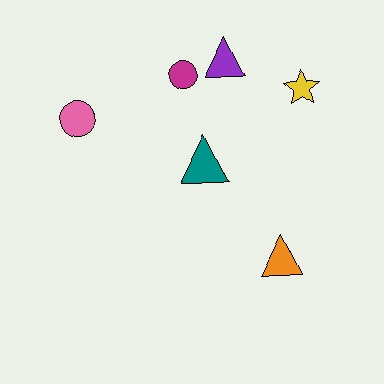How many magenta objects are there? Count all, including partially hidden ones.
There is 1 magenta object.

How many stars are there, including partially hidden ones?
There is 1 star.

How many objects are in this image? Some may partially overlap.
There are 6 objects.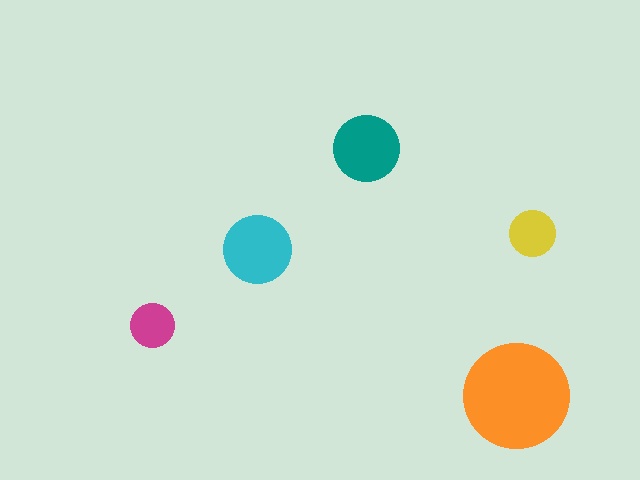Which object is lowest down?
The orange circle is bottommost.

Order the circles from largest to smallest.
the orange one, the cyan one, the teal one, the yellow one, the magenta one.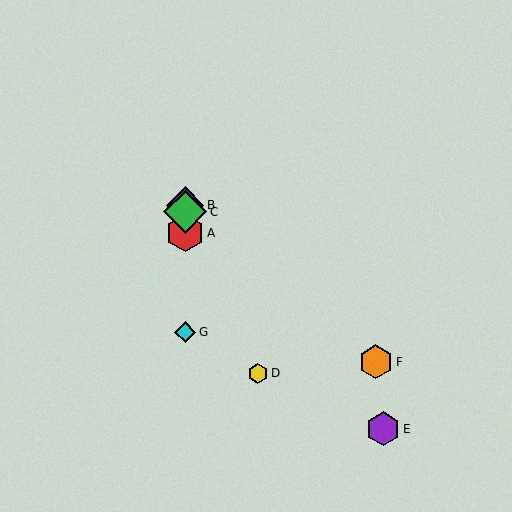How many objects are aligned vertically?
4 objects (A, B, C, G) are aligned vertically.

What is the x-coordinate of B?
Object B is at x≈185.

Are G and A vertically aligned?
Yes, both are at x≈185.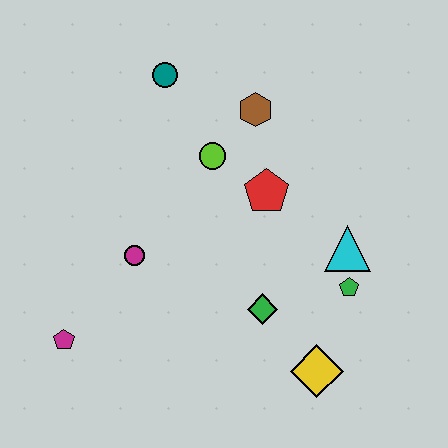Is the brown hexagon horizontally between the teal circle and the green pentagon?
Yes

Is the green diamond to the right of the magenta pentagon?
Yes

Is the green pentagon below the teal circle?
Yes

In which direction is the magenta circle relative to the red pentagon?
The magenta circle is to the left of the red pentagon.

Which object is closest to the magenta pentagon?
The magenta circle is closest to the magenta pentagon.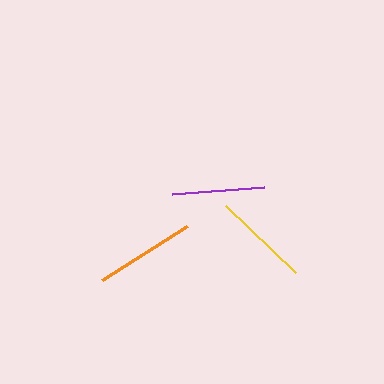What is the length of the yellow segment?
The yellow segment is approximately 97 pixels long.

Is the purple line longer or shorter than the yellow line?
The yellow line is longer than the purple line.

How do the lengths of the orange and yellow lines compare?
The orange and yellow lines are approximately the same length.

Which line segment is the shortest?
The purple line is the shortest at approximately 92 pixels.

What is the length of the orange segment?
The orange segment is approximately 100 pixels long.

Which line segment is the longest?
The orange line is the longest at approximately 100 pixels.